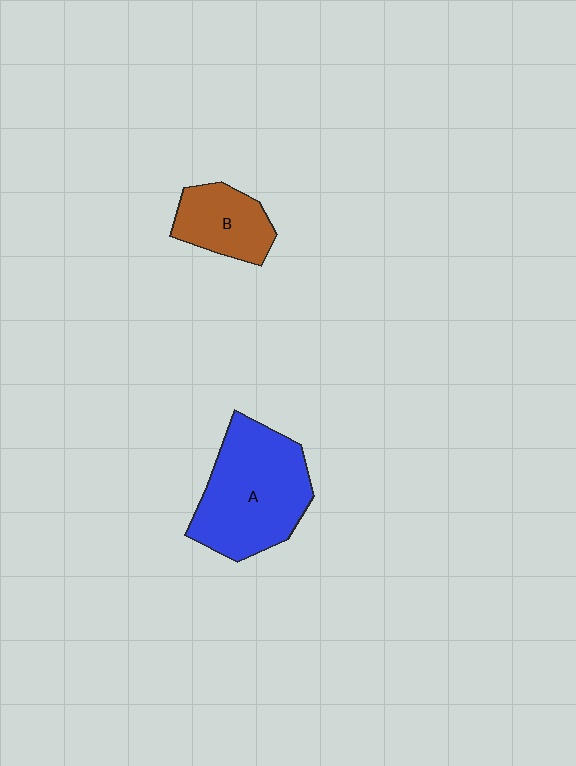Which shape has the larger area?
Shape A (blue).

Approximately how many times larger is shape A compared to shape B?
Approximately 2.0 times.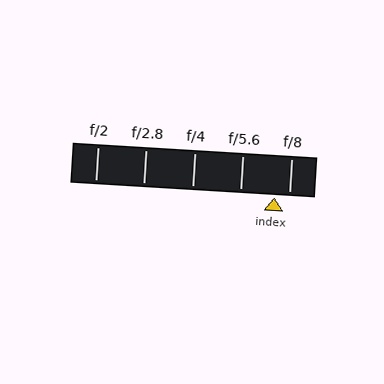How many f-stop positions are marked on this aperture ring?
There are 5 f-stop positions marked.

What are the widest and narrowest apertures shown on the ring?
The widest aperture shown is f/2 and the narrowest is f/8.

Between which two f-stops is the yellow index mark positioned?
The index mark is between f/5.6 and f/8.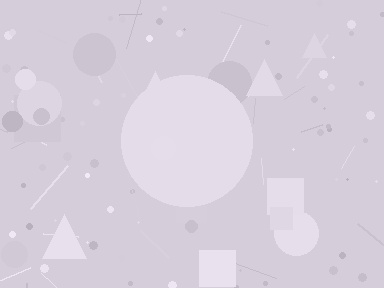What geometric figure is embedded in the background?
A circle is embedded in the background.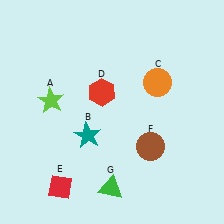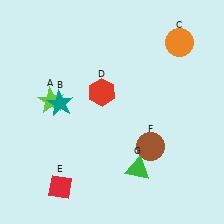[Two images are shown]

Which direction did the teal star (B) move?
The teal star (B) moved up.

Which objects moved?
The objects that moved are: the teal star (B), the orange circle (C), the green triangle (G).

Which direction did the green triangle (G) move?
The green triangle (G) moved right.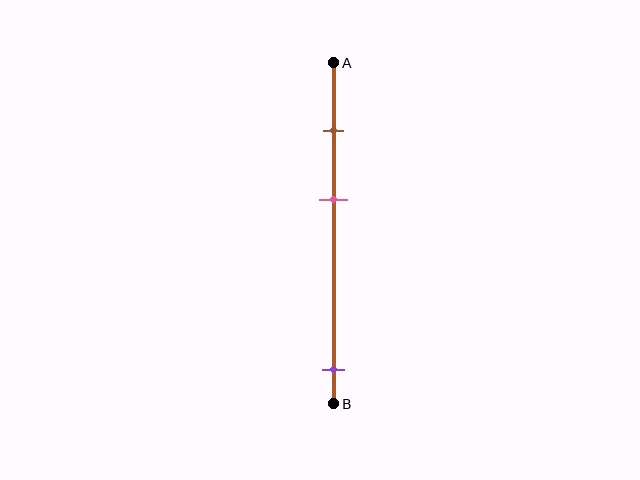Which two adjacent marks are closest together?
The brown and pink marks are the closest adjacent pair.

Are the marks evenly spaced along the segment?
No, the marks are not evenly spaced.